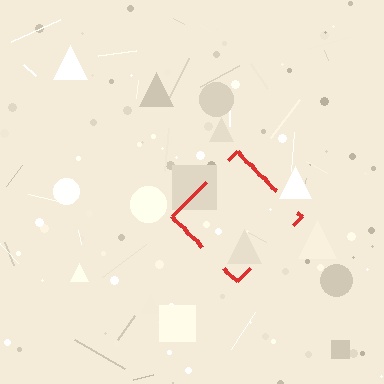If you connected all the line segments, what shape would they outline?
They would outline a diamond.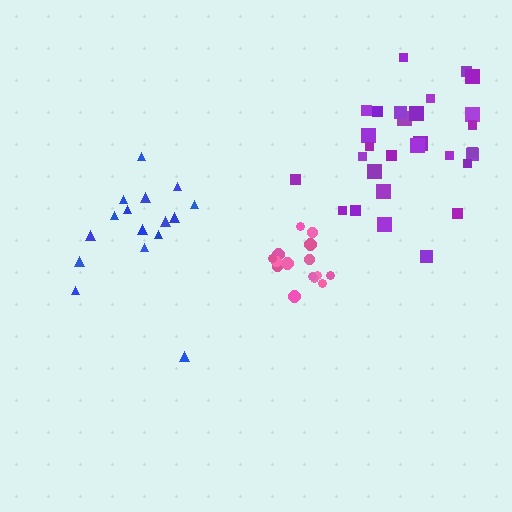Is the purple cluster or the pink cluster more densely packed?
Pink.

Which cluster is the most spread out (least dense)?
Purple.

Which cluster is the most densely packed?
Pink.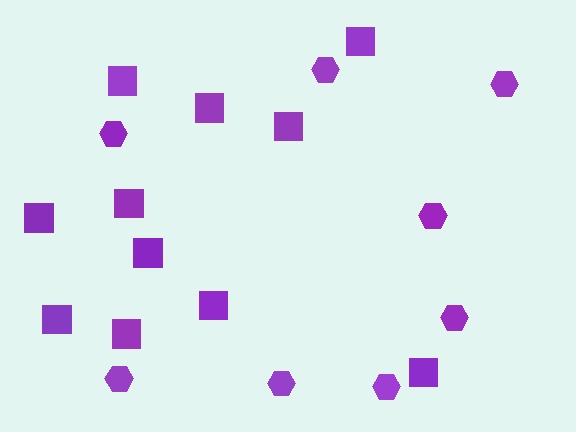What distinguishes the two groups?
There are 2 groups: one group of squares (11) and one group of hexagons (8).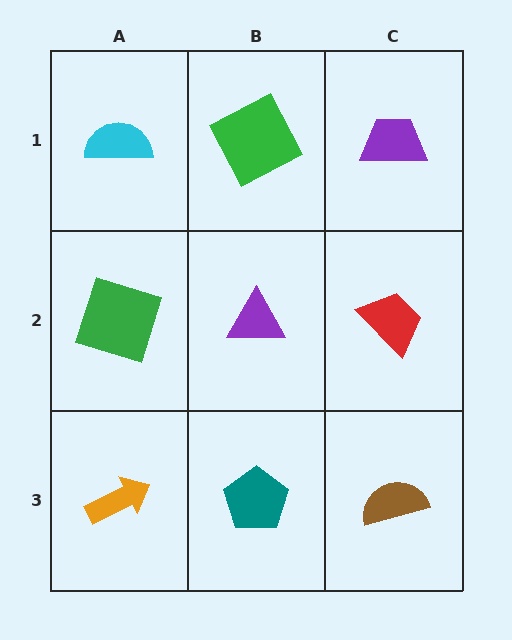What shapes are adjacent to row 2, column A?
A cyan semicircle (row 1, column A), an orange arrow (row 3, column A), a purple triangle (row 2, column B).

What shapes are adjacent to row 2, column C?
A purple trapezoid (row 1, column C), a brown semicircle (row 3, column C), a purple triangle (row 2, column B).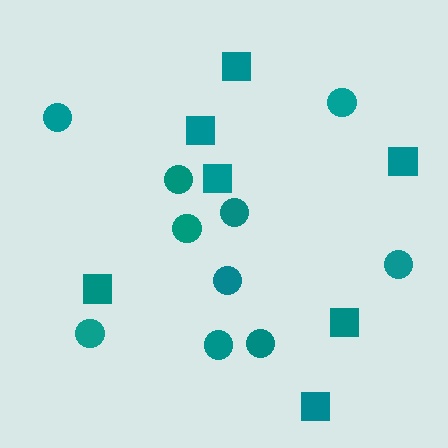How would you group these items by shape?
There are 2 groups: one group of circles (10) and one group of squares (7).